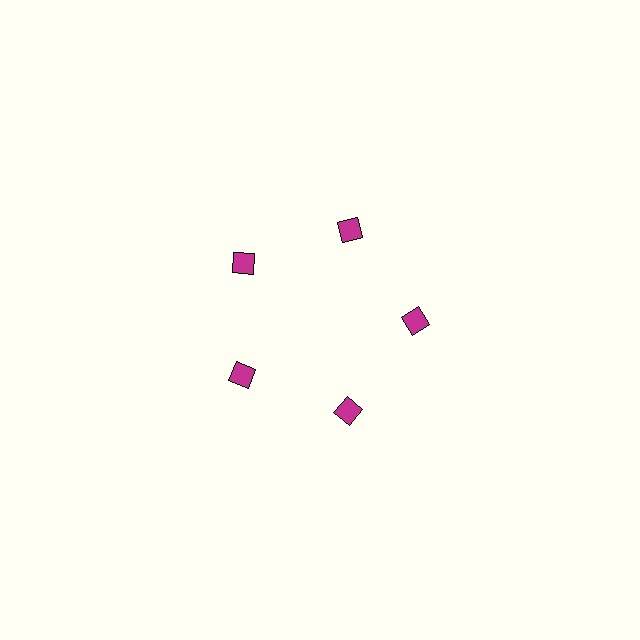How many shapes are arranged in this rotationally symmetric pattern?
There are 5 shapes, arranged in 5 groups of 1.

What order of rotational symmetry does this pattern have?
This pattern has 5-fold rotational symmetry.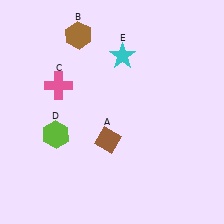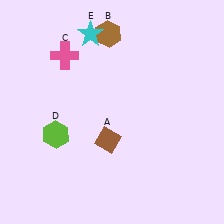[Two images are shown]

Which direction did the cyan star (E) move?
The cyan star (E) moved left.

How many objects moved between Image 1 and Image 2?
3 objects moved between the two images.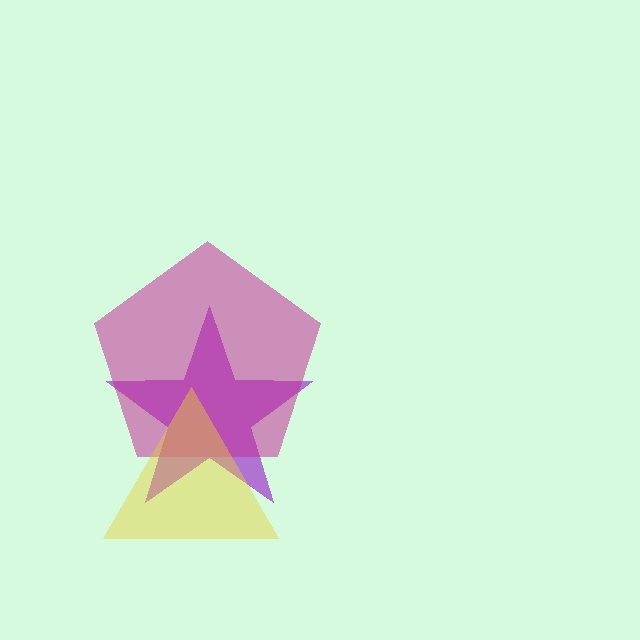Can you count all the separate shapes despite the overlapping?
Yes, there are 3 separate shapes.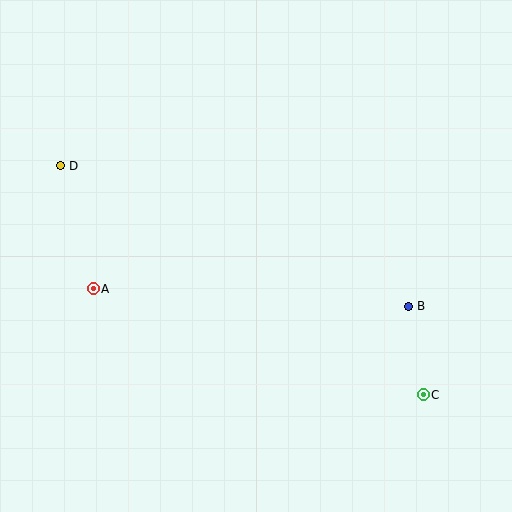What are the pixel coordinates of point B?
Point B is at (409, 306).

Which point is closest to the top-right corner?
Point B is closest to the top-right corner.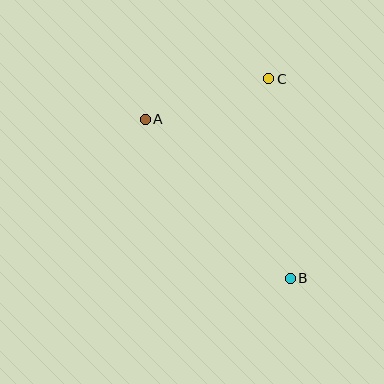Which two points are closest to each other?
Points A and C are closest to each other.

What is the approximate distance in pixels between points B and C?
The distance between B and C is approximately 201 pixels.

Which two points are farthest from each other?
Points A and B are farthest from each other.